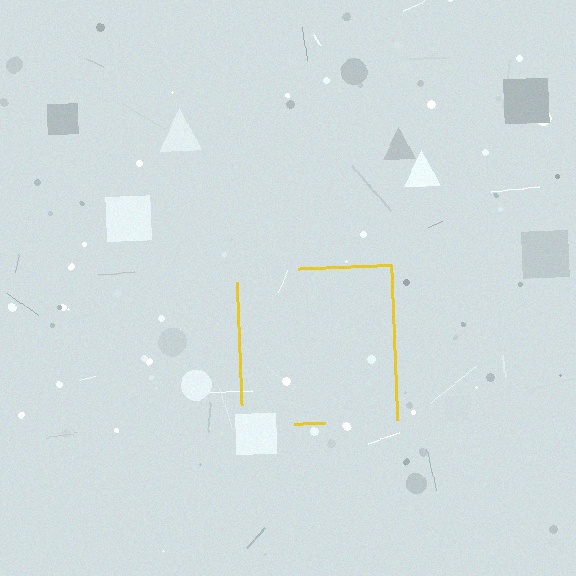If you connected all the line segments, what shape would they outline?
They would outline a square.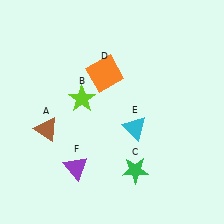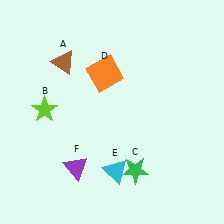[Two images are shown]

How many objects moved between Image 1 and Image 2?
3 objects moved between the two images.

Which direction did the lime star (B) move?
The lime star (B) moved left.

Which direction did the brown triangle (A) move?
The brown triangle (A) moved up.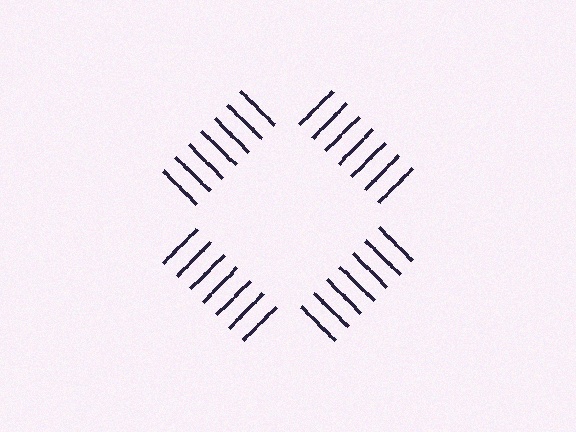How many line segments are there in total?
28 — 7 along each of the 4 edges.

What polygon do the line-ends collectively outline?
An illusory square — the line segments terminate on its edges but no continuous stroke is drawn.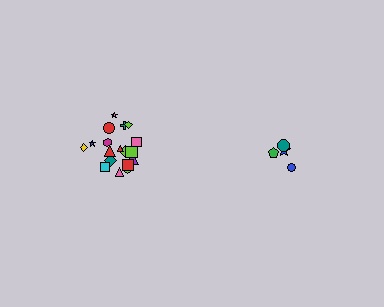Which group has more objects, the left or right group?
The left group.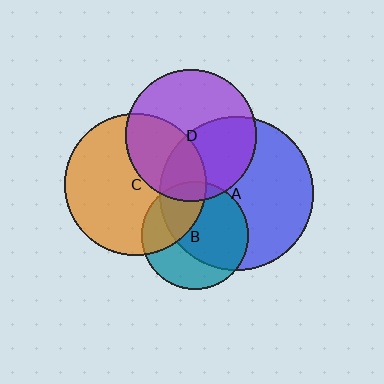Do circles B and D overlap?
Yes.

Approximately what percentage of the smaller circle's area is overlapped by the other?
Approximately 10%.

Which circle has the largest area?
Circle A (blue).